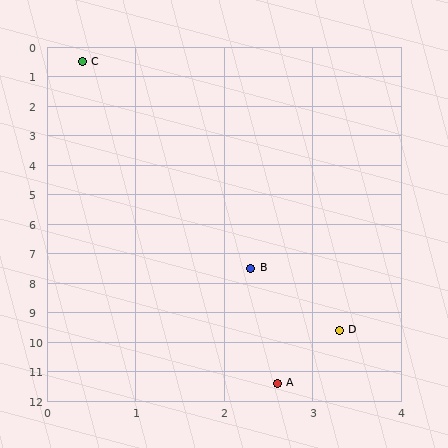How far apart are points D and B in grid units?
Points D and B are about 2.3 grid units apart.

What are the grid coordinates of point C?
Point C is at approximately (0.4, 0.5).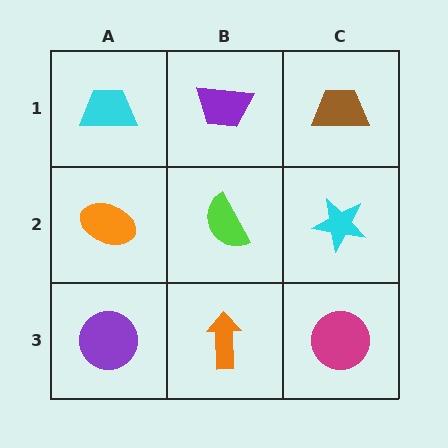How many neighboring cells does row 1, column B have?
3.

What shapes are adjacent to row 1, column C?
A cyan star (row 2, column C), a purple trapezoid (row 1, column B).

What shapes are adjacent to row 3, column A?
An orange ellipse (row 2, column A), an orange arrow (row 3, column B).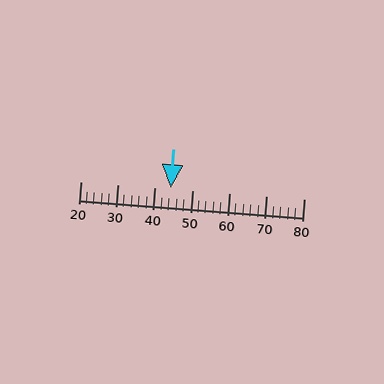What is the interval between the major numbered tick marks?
The major tick marks are spaced 10 units apart.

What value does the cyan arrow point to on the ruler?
The cyan arrow points to approximately 44.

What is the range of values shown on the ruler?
The ruler shows values from 20 to 80.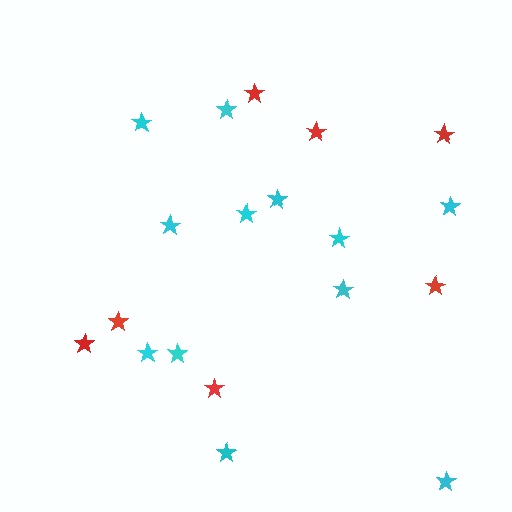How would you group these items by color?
There are 2 groups: one group of red stars (7) and one group of cyan stars (12).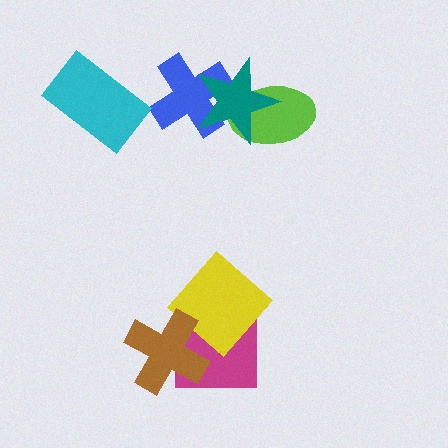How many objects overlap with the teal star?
2 objects overlap with the teal star.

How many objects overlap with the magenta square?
2 objects overlap with the magenta square.